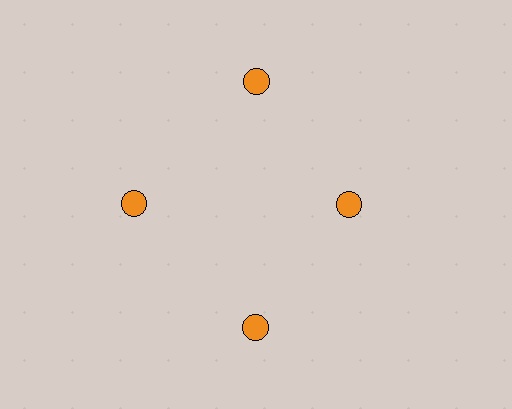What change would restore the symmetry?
The symmetry would be restored by moving it outward, back onto the ring so that all 4 circles sit at equal angles and equal distance from the center.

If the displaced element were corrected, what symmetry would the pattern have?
It would have 4-fold rotational symmetry — the pattern would map onto itself every 90 degrees.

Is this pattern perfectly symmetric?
No. The 4 orange circles are arranged in a ring, but one element near the 3 o'clock position is pulled inward toward the center, breaking the 4-fold rotational symmetry.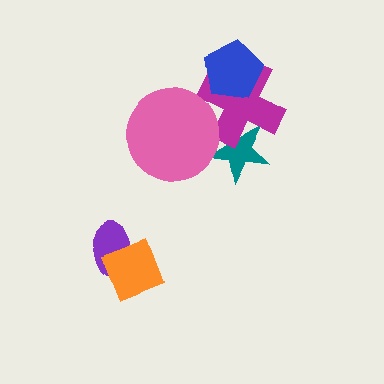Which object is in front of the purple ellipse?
The orange diamond is in front of the purple ellipse.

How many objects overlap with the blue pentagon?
1 object overlaps with the blue pentagon.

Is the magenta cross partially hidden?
Yes, it is partially covered by another shape.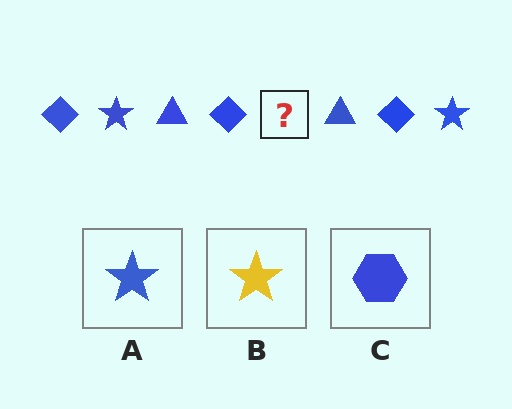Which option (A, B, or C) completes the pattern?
A.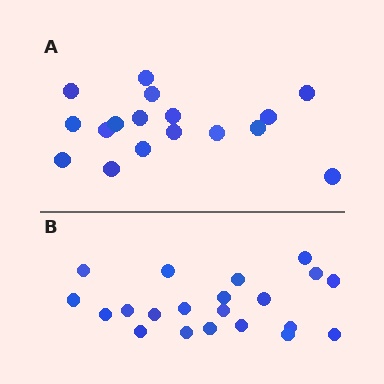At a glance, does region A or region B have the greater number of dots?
Region B (the bottom region) has more dots.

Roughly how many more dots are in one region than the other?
Region B has about 4 more dots than region A.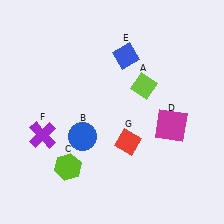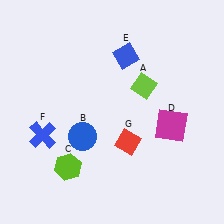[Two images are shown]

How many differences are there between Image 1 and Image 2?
There is 1 difference between the two images.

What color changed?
The cross (F) changed from purple in Image 1 to blue in Image 2.